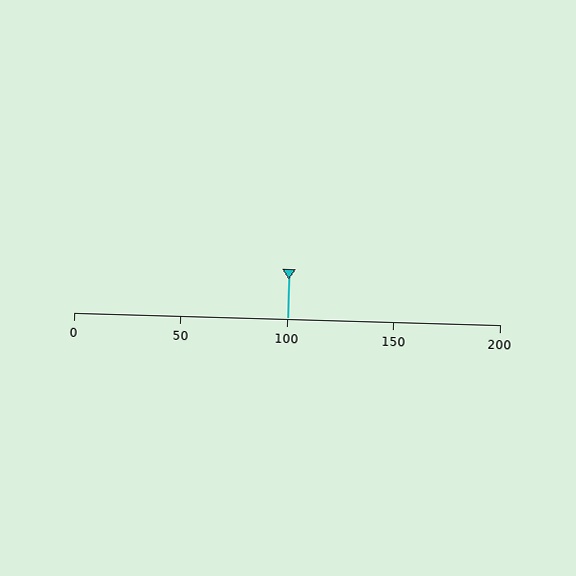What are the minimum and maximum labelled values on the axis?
The axis runs from 0 to 200.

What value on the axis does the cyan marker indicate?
The marker indicates approximately 100.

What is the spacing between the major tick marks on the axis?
The major ticks are spaced 50 apart.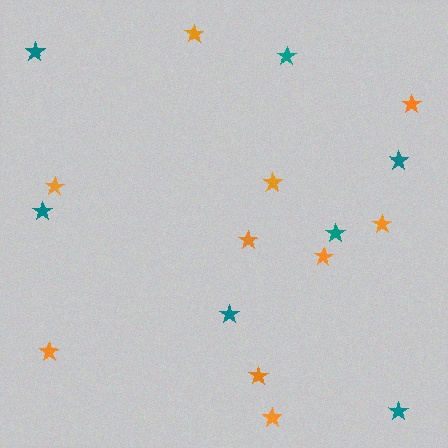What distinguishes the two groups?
There are 2 groups: one group of orange stars (10) and one group of teal stars (7).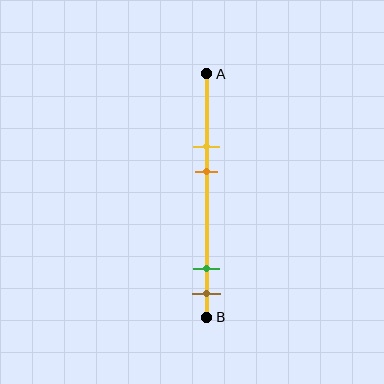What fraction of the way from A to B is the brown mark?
The brown mark is approximately 90% (0.9) of the way from A to B.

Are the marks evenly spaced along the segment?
No, the marks are not evenly spaced.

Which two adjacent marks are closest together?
The green and brown marks are the closest adjacent pair.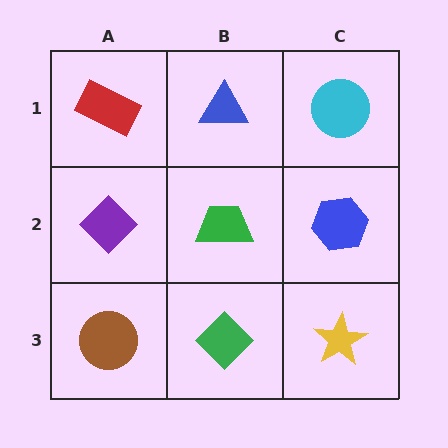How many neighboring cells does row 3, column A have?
2.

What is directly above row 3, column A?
A purple diamond.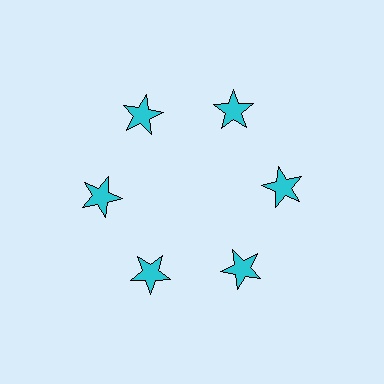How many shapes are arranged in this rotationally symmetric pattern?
There are 6 shapes, arranged in 6 groups of 1.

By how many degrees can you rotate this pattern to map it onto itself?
The pattern maps onto itself every 60 degrees of rotation.